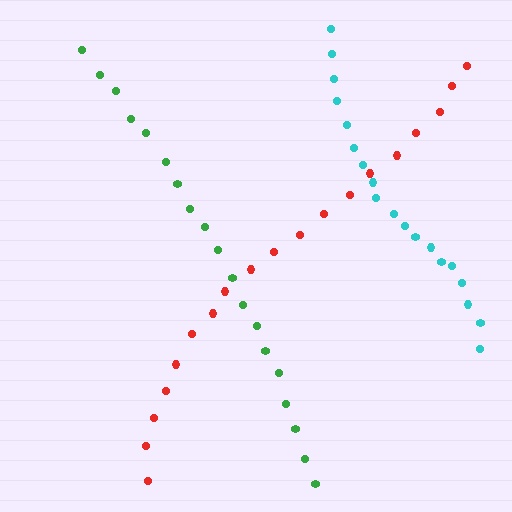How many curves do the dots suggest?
There are 3 distinct paths.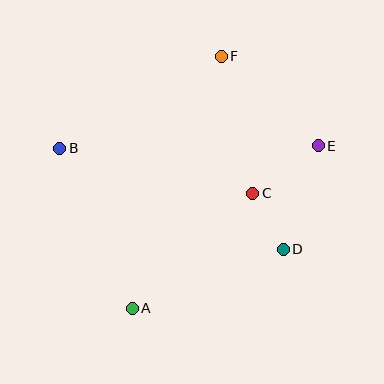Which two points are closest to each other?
Points C and D are closest to each other.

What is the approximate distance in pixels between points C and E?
The distance between C and E is approximately 81 pixels.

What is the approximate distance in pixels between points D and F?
The distance between D and F is approximately 203 pixels.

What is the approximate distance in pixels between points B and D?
The distance between B and D is approximately 245 pixels.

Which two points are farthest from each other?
Points A and F are farthest from each other.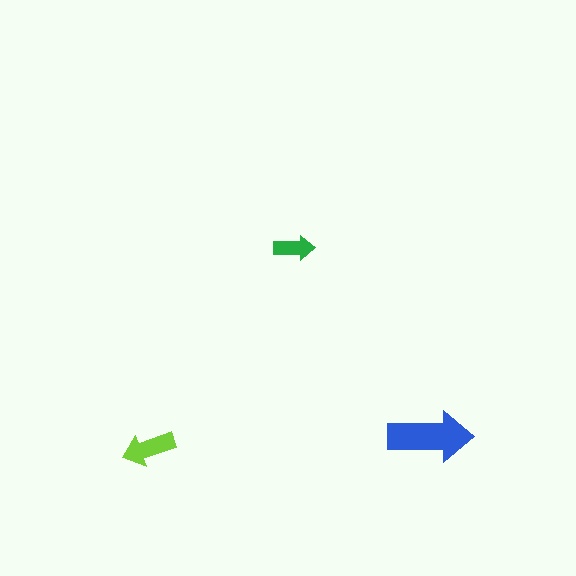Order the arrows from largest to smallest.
the blue one, the lime one, the green one.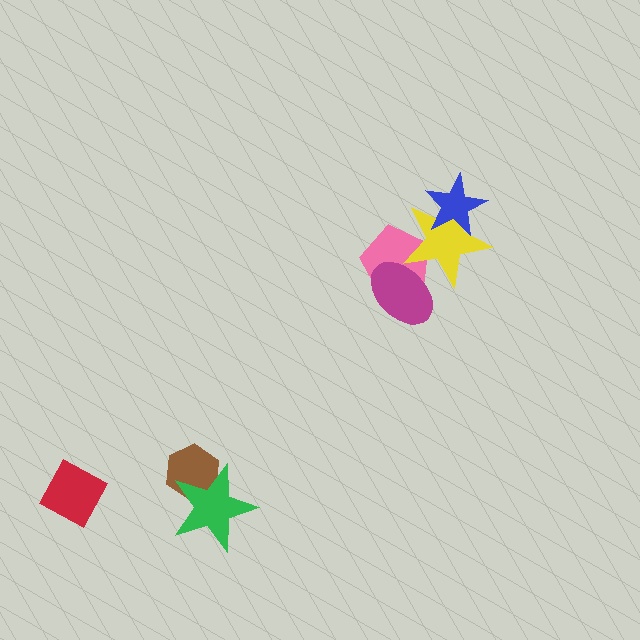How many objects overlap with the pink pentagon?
2 objects overlap with the pink pentagon.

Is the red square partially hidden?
No, no other shape covers it.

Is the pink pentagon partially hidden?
Yes, it is partially covered by another shape.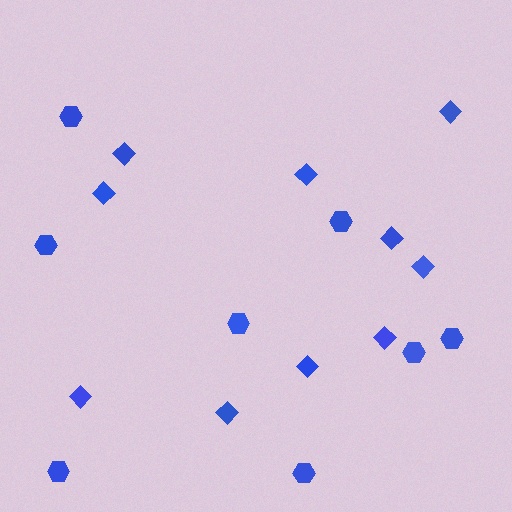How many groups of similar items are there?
There are 2 groups: one group of diamonds (10) and one group of hexagons (8).